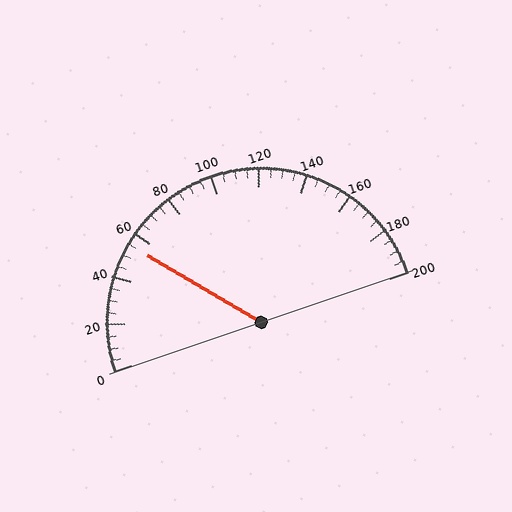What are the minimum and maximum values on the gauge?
The gauge ranges from 0 to 200.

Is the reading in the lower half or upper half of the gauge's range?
The reading is in the lower half of the range (0 to 200).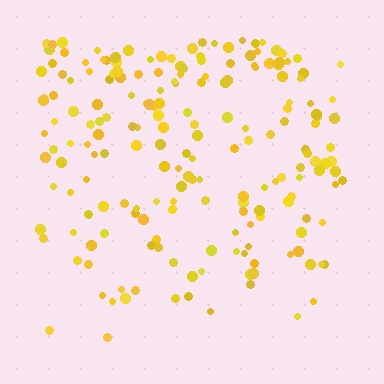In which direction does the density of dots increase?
From bottom to top, with the top side densest.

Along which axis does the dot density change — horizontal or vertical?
Vertical.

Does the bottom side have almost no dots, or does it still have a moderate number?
Still a moderate number, just noticeably fewer than the top.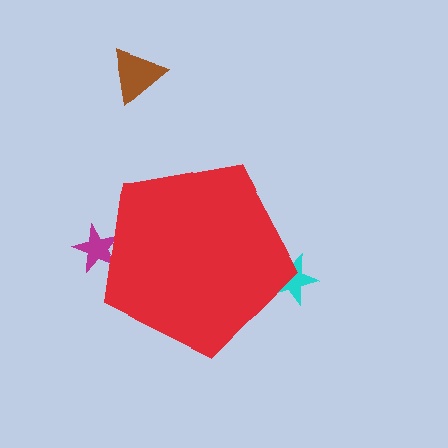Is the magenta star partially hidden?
Yes, the magenta star is partially hidden behind the red pentagon.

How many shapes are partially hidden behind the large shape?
2 shapes are partially hidden.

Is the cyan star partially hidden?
Yes, the cyan star is partially hidden behind the red pentagon.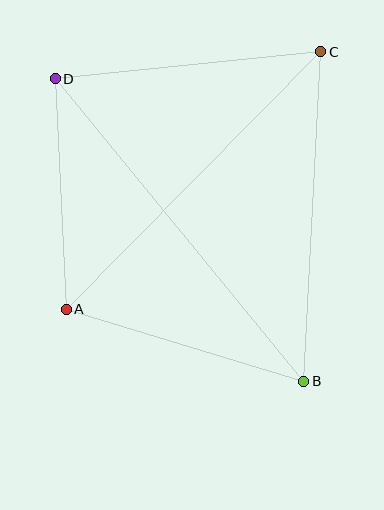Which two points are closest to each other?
Points A and D are closest to each other.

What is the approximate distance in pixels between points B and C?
The distance between B and C is approximately 330 pixels.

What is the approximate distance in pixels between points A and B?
The distance between A and B is approximately 248 pixels.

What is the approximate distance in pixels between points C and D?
The distance between C and D is approximately 266 pixels.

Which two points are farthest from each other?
Points B and D are farthest from each other.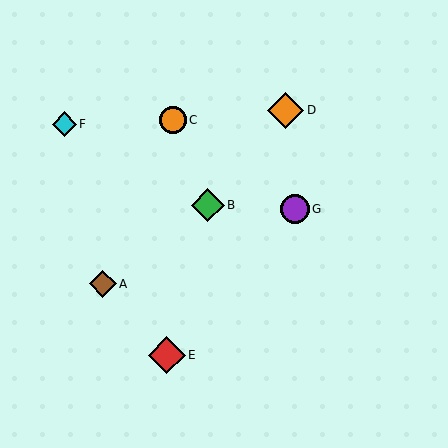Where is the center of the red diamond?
The center of the red diamond is at (167, 355).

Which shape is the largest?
The red diamond (labeled E) is the largest.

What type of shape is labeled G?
Shape G is a purple circle.